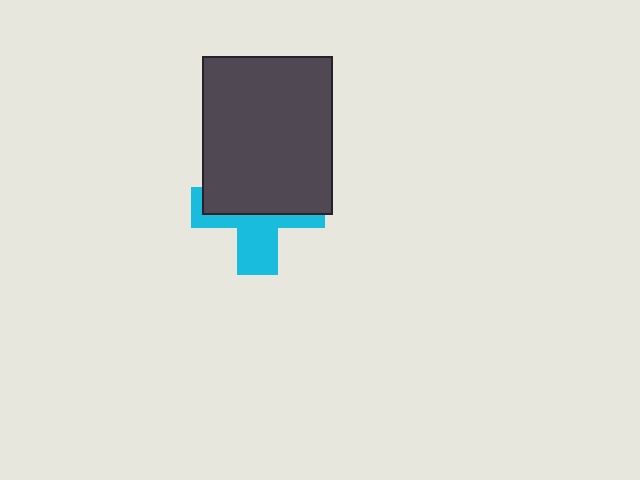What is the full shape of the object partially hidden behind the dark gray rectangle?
The partially hidden object is a cyan cross.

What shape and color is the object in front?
The object in front is a dark gray rectangle.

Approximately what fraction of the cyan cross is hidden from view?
Roughly 58% of the cyan cross is hidden behind the dark gray rectangle.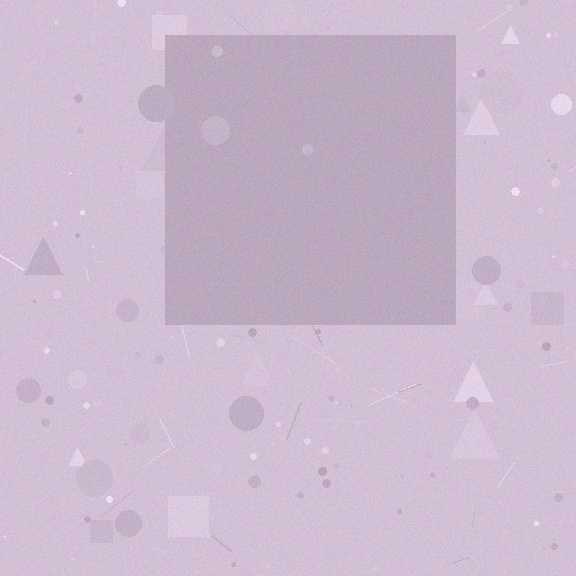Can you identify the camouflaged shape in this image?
The camouflaged shape is a square.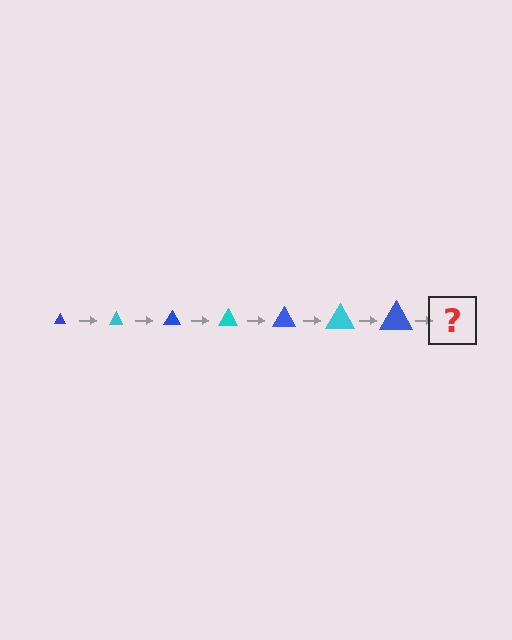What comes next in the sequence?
The next element should be a cyan triangle, larger than the previous one.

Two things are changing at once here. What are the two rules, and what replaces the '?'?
The two rules are that the triangle grows larger each step and the color cycles through blue and cyan. The '?' should be a cyan triangle, larger than the previous one.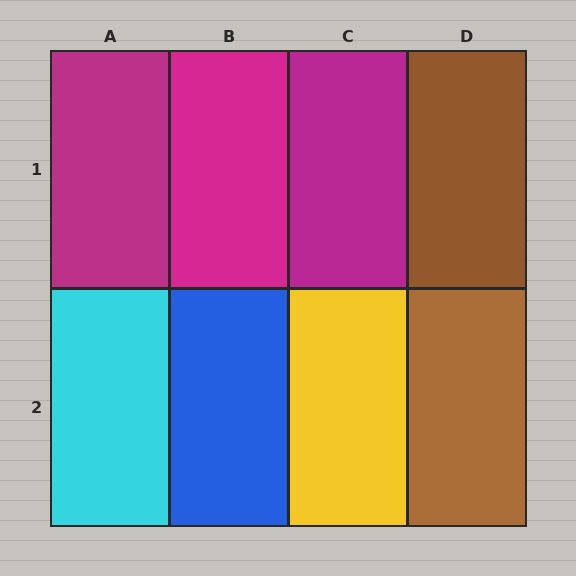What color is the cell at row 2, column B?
Blue.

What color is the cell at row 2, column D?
Brown.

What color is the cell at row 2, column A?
Cyan.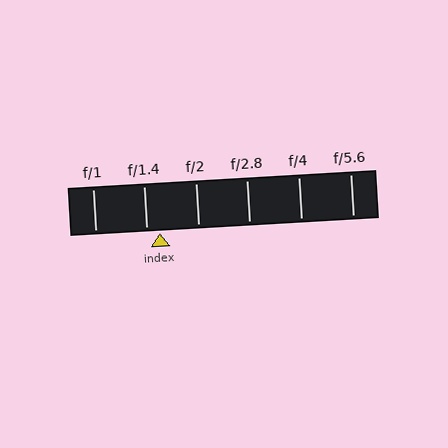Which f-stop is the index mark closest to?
The index mark is closest to f/1.4.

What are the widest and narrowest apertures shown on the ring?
The widest aperture shown is f/1 and the narrowest is f/5.6.